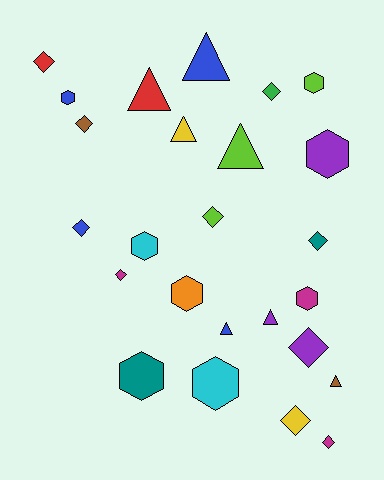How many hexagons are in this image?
There are 8 hexagons.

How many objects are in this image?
There are 25 objects.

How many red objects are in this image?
There are 2 red objects.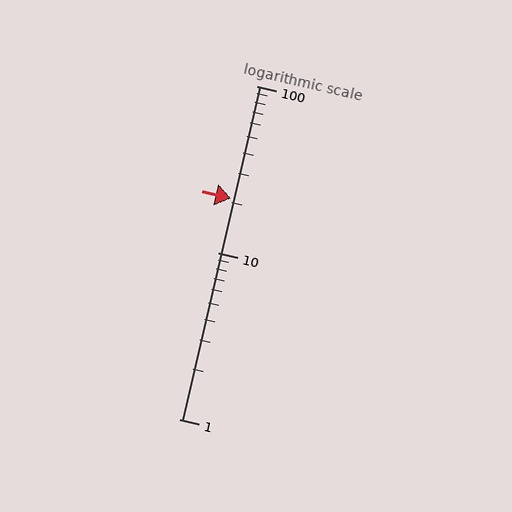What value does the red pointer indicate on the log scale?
The pointer indicates approximately 21.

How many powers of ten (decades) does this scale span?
The scale spans 2 decades, from 1 to 100.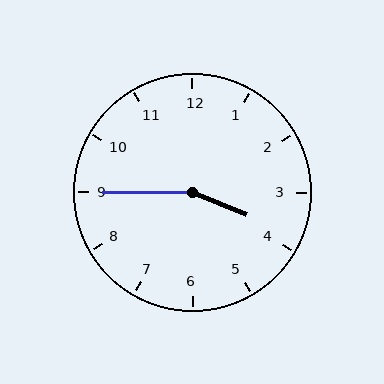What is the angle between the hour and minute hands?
Approximately 158 degrees.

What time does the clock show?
3:45.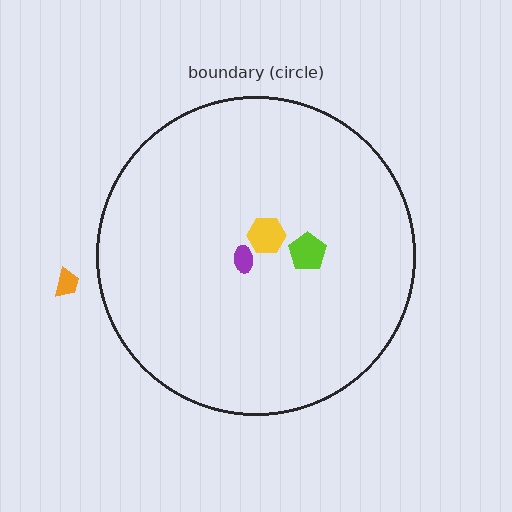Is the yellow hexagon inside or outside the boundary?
Inside.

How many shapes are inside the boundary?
3 inside, 1 outside.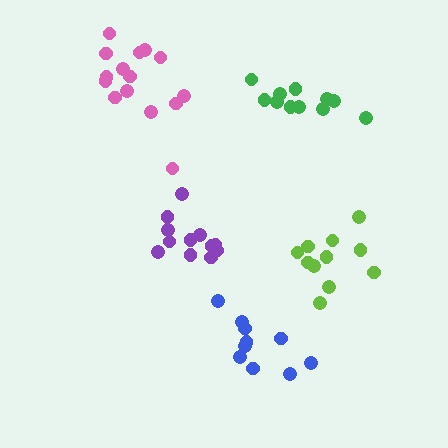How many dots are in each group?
Group 1: 10 dots, Group 2: 12 dots, Group 3: 15 dots, Group 4: 11 dots, Group 5: 11 dots (59 total).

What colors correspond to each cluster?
The clusters are colored: blue, purple, pink, lime, green.